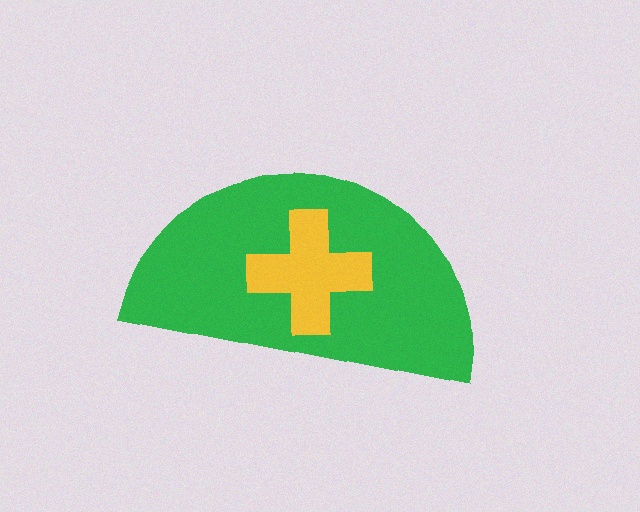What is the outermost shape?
The green semicircle.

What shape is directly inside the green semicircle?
The yellow cross.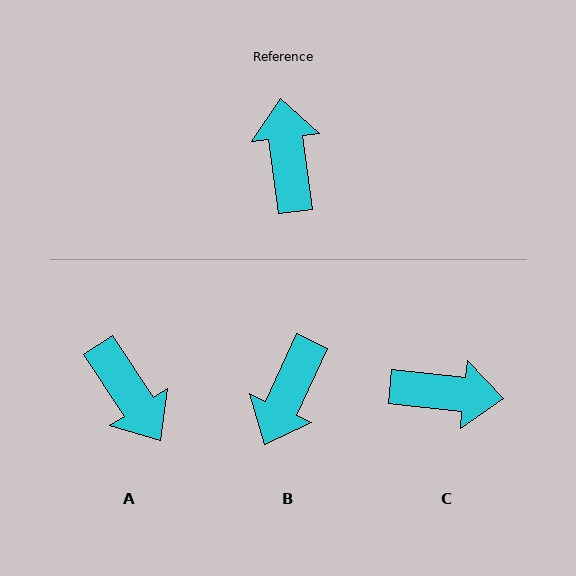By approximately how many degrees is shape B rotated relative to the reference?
Approximately 148 degrees counter-clockwise.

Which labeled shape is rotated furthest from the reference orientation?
A, about 154 degrees away.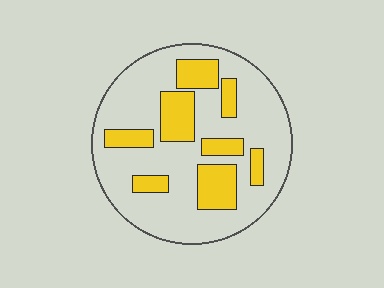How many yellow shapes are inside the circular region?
8.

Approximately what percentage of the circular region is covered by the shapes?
Approximately 25%.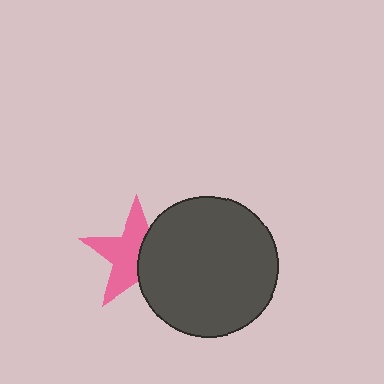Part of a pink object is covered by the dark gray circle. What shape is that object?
It is a star.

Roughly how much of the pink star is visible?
About half of it is visible (roughly 57%).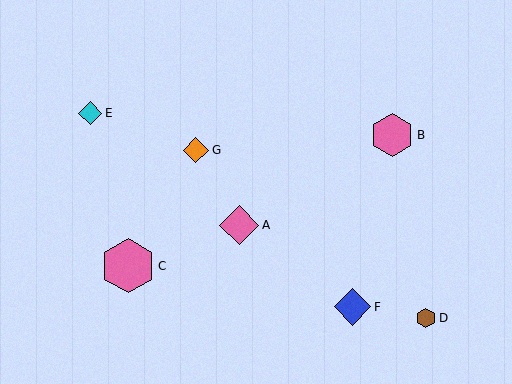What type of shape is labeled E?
Shape E is a cyan diamond.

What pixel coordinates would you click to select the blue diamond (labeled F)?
Click at (352, 307) to select the blue diamond F.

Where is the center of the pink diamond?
The center of the pink diamond is at (239, 225).